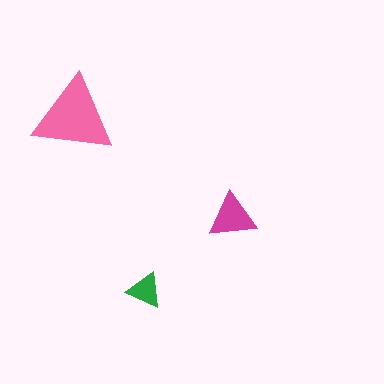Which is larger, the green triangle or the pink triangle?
The pink one.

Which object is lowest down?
The green triangle is bottommost.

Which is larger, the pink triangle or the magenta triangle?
The pink one.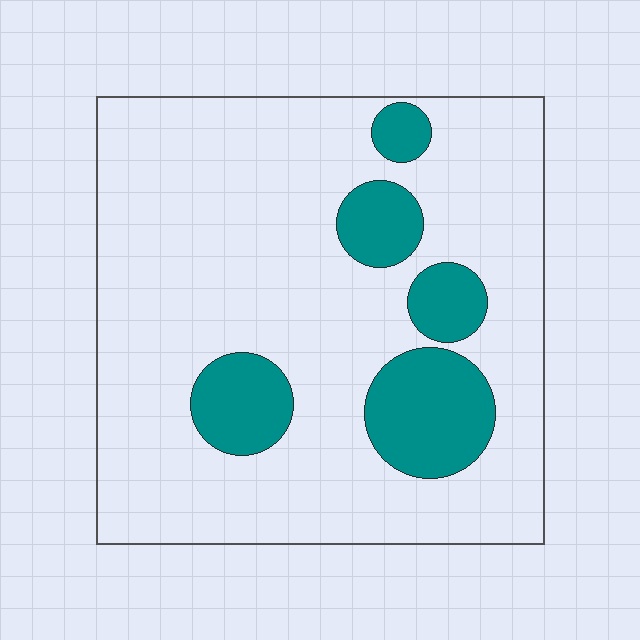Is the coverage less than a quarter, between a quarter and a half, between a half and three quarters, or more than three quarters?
Less than a quarter.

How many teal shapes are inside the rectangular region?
5.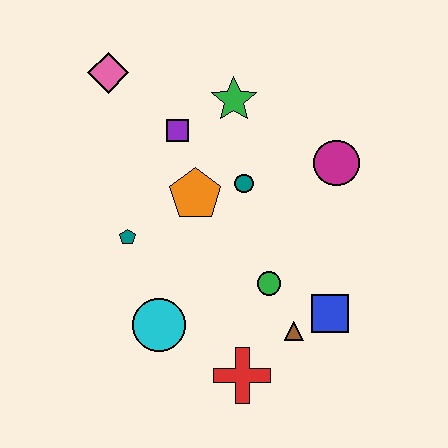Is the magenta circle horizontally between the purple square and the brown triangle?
No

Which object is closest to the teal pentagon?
The orange pentagon is closest to the teal pentagon.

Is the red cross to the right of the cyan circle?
Yes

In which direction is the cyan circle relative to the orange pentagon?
The cyan circle is below the orange pentagon.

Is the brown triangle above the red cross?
Yes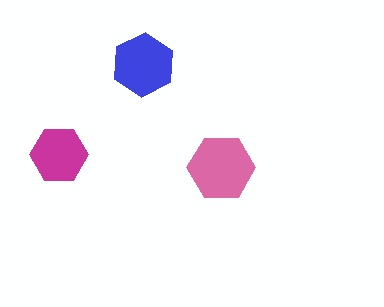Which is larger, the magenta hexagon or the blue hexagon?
The blue one.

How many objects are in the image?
There are 3 objects in the image.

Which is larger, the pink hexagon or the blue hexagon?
The pink one.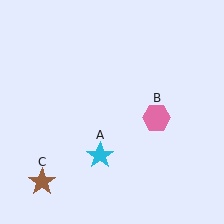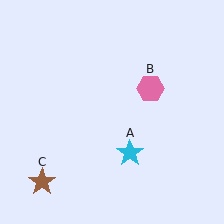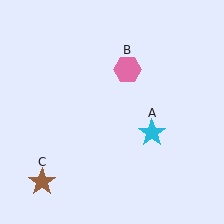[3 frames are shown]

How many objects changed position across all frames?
2 objects changed position: cyan star (object A), pink hexagon (object B).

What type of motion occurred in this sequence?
The cyan star (object A), pink hexagon (object B) rotated counterclockwise around the center of the scene.